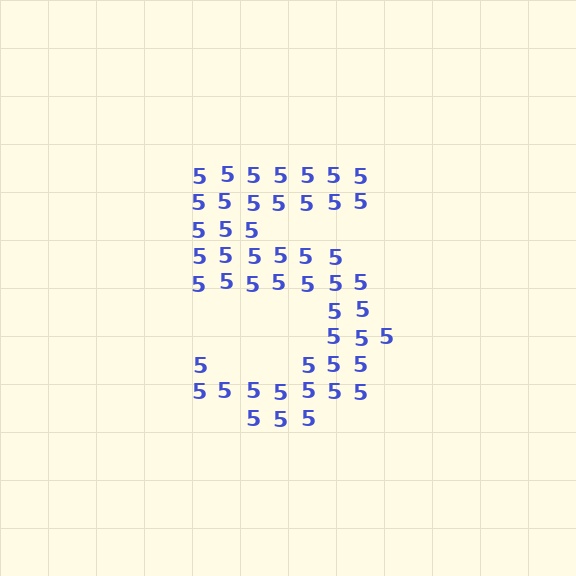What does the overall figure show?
The overall figure shows the digit 5.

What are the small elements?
The small elements are digit 5's.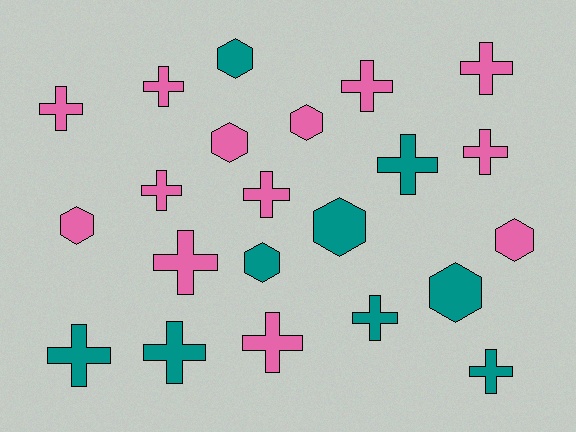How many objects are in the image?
There are 22 objects.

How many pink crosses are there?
There are 9 pink crosses.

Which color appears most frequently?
Pink, with 13 objects.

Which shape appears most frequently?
Cross, with 14 objects.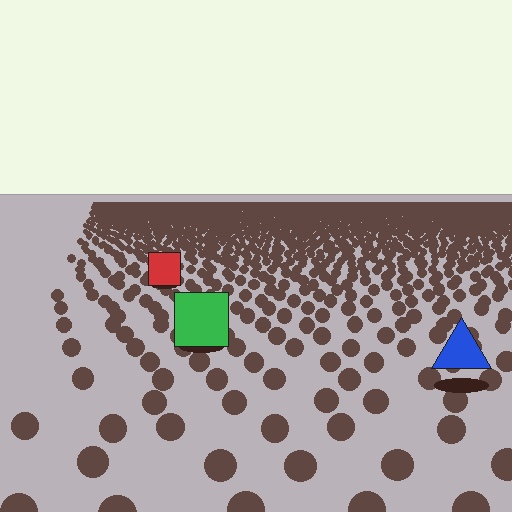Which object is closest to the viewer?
The blue triangle is closest. The texture marks near it are larger and more spread out.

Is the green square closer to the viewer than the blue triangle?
No. The blue triangle is closer — you can tell from the texture gradient: the ground texture is coarser near it.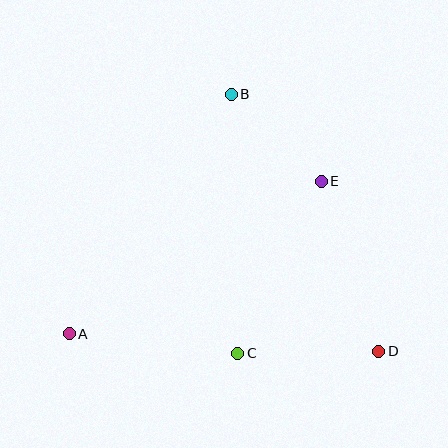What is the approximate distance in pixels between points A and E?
The distance between A and E is approximately 294 pixels.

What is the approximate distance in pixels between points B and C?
The distance between B and C is approximately 259 pixels.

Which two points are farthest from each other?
Points A and D are farthest from each other.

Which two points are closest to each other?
Points B and E are closest to each other.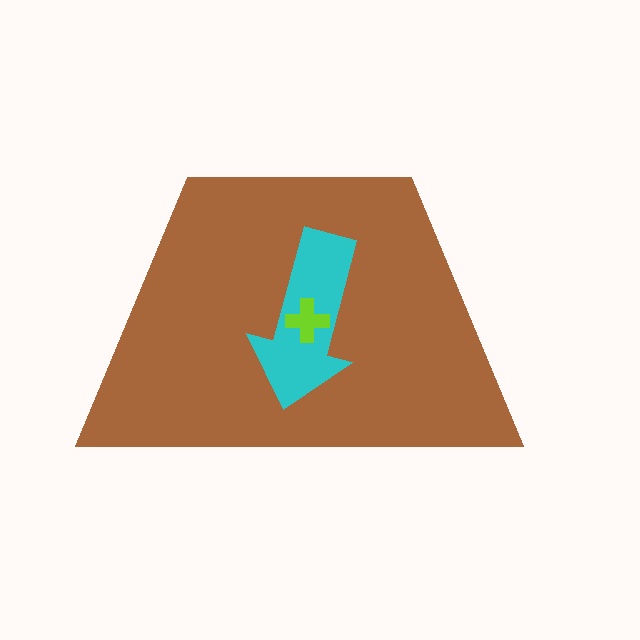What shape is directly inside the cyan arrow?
The lime cross.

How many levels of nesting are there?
3.